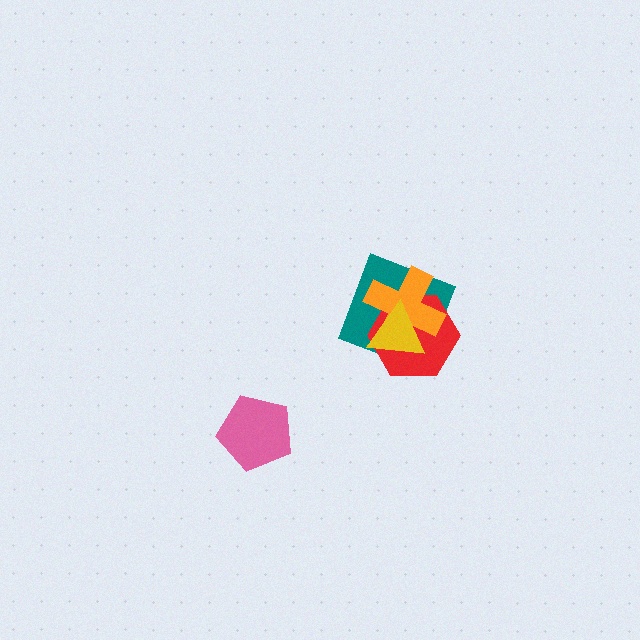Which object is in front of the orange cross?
The yellow triangle is in front of the orange cross.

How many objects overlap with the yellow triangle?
3 objects overlap with the yellow triangle.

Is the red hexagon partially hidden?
Yes, it is partially covered by another shape.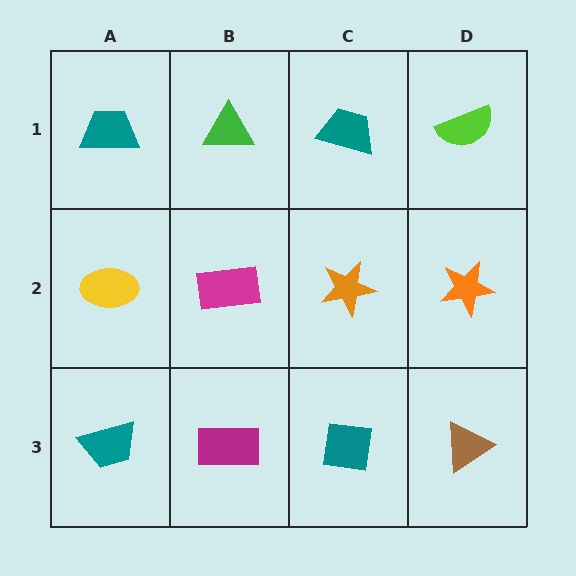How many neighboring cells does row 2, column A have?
3.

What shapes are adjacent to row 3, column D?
An orange star (row 2, column D), a teal square (row 3, column C).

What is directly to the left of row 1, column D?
A teal trapezoid.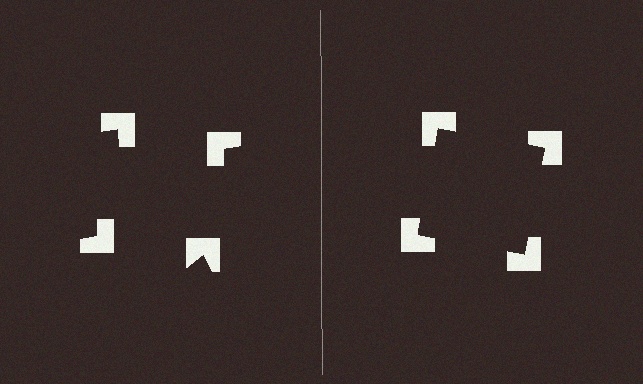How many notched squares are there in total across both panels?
8 — 4 on each side.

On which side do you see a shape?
An illusory square appears on the right side. On the left side the wedge cuts are rotated, so no coherent shape forms.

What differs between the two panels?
The notched squares are positioned identically on both sides; only the wedge orientations differ. On the right they align to a square; on the left they are misaligned.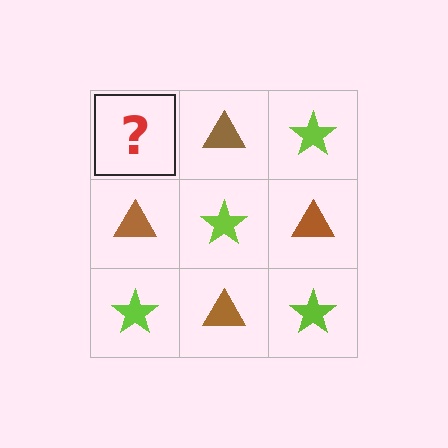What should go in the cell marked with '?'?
The missing cell should contain a lime star.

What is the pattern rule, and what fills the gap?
The rule is that it alternates lime star and brown triangle in a checkerboard pattern. The gap should be filled with a lime star.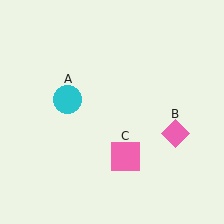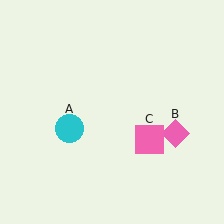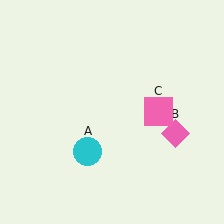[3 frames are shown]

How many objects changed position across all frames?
2 objects changed position: cyan circle (object A), pink square (object C).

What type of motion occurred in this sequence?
The cyan circle (object A), pink square (object C) rotated counterclockwise around the center of the scene.